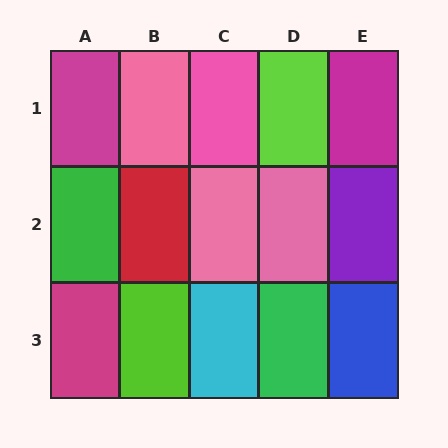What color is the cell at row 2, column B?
Red.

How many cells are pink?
4 cells are pink.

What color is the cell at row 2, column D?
Pink.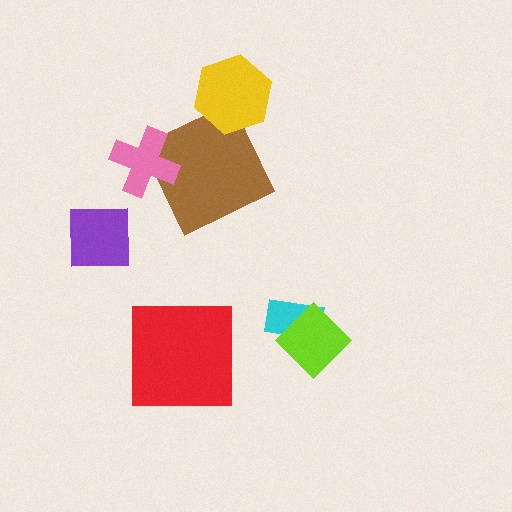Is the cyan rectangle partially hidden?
Yes, it is partially covered by another shape.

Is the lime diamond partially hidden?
No, no other shape covers it.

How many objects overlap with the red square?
0 objects overlap with the red square.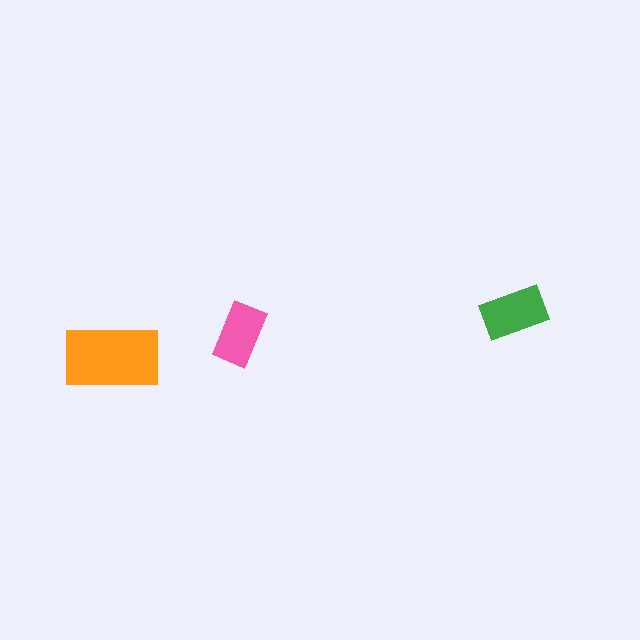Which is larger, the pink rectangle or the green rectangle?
The green one.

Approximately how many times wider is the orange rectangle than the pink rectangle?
About 1.5 times wider.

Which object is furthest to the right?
The green rectangle is rightmost.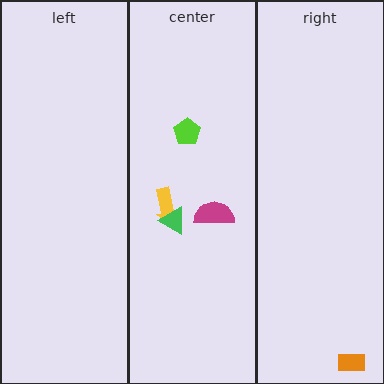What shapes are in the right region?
The orange rectangle.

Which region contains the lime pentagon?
The center region.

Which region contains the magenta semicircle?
The center region.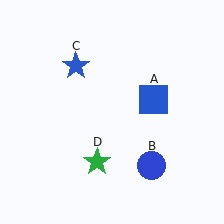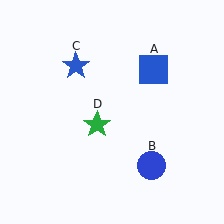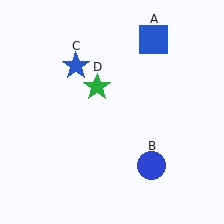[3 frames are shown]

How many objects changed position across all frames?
2 objects changed position: blue square (object A), green star (object D).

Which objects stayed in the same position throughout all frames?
Blue circle (object B) and blue star (object C) remained stationary.